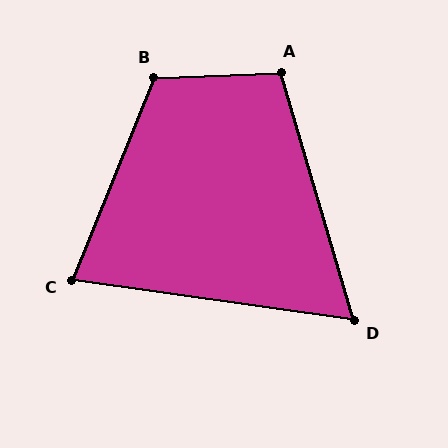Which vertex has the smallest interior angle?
D, at approximately 65 degrees.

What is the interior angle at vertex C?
Approximately 76 degrees (acute).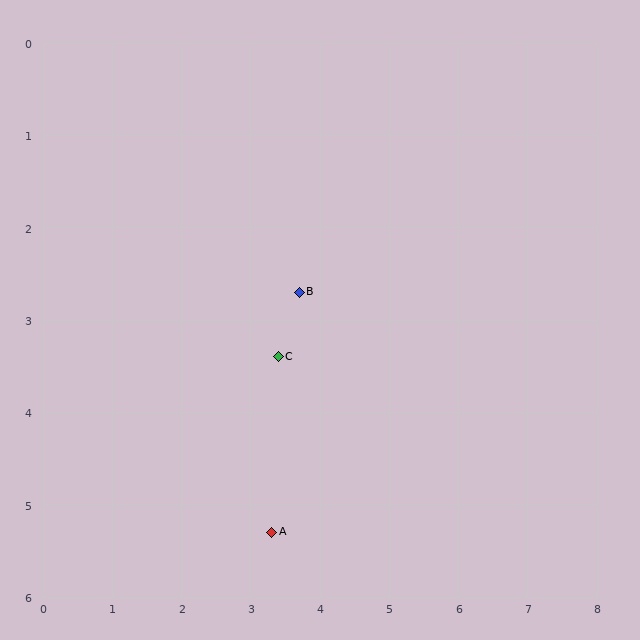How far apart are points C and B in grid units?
Points C and B are about 0.8 grid units apart.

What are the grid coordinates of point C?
Point C is at approximately (3.4, 3.4).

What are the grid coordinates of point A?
Point A is at approximately (3.3, 5.3).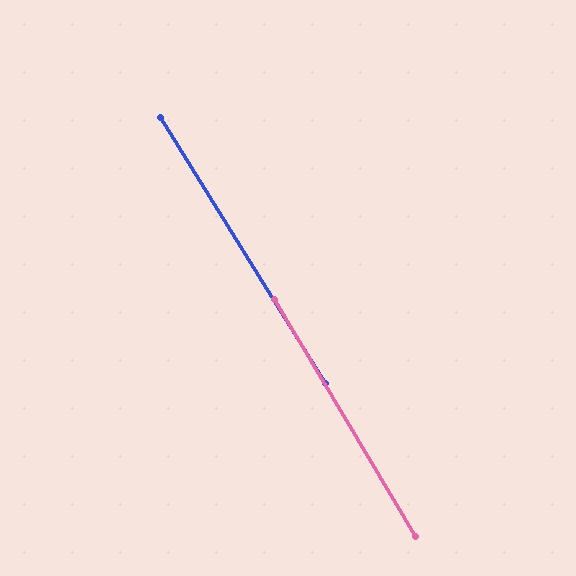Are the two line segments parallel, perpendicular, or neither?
Parallel — their directions differ by only 0.9°.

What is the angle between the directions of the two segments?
Approximately 1 degree.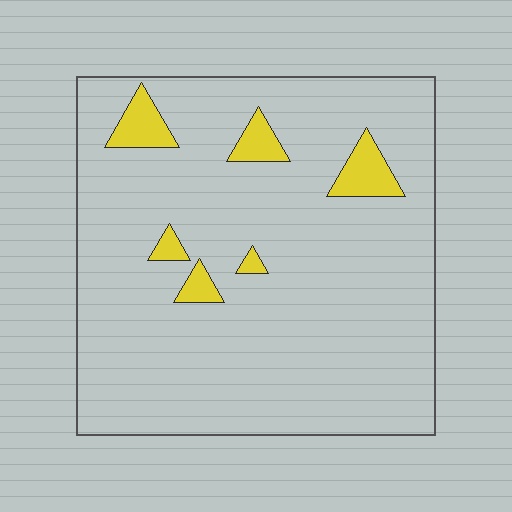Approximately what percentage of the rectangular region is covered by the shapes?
Approximately 10%.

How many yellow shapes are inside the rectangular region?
6.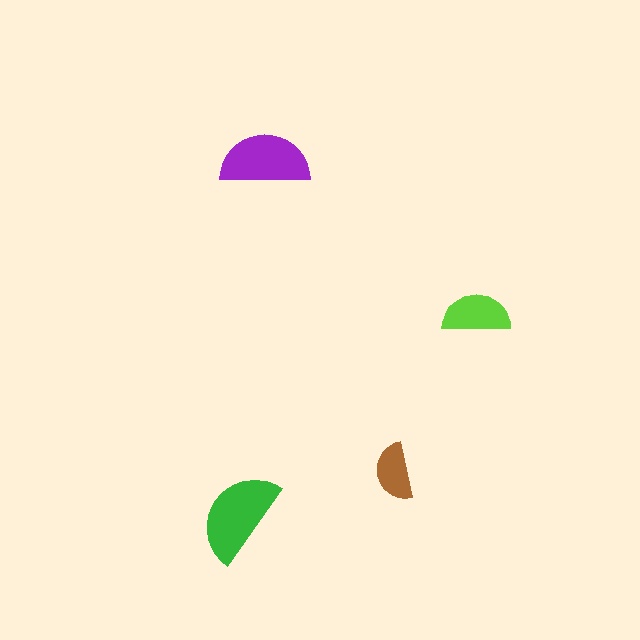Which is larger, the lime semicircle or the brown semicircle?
The lime one.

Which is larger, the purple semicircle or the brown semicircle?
The purple one.